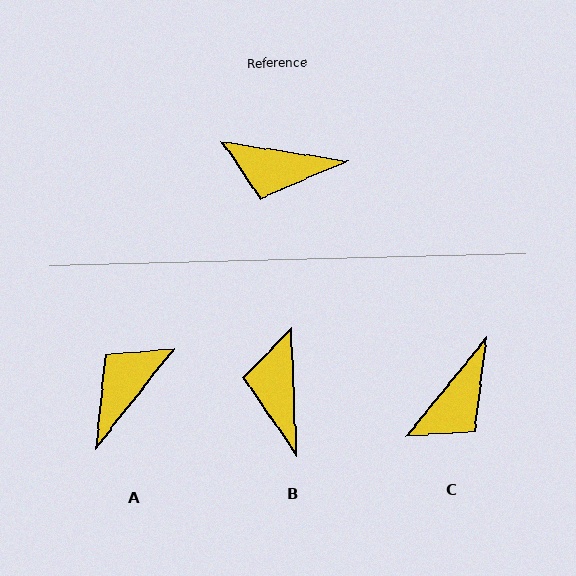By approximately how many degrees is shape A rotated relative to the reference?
Approximately 119 degrees clockwise.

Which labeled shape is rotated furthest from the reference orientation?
A, about 119 degrees away.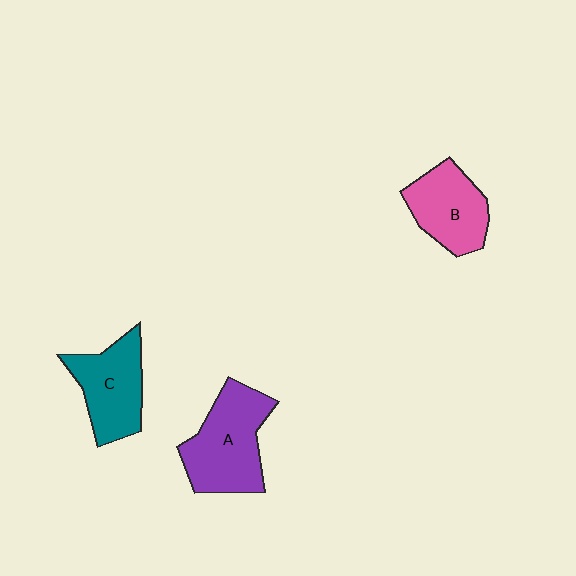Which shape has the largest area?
Shape A (purple).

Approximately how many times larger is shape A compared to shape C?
Approximately 1.2 times.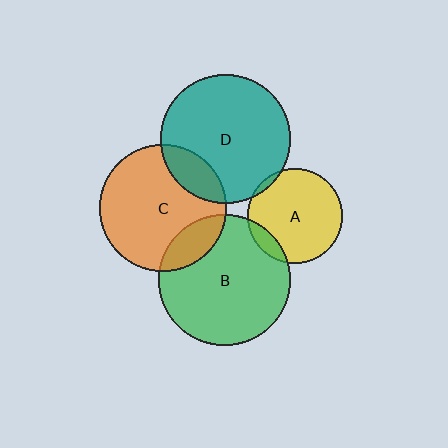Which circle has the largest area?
Circle B (green).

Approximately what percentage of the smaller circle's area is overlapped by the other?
Approximately 5%.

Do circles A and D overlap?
Yes.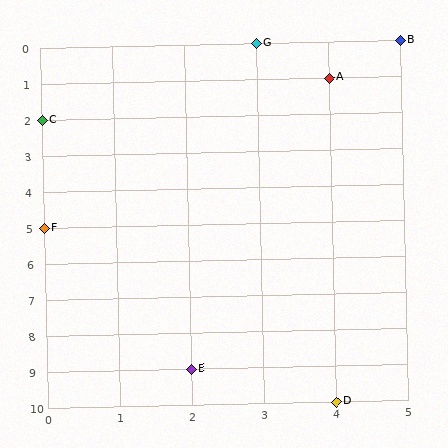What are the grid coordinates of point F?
Point F is at grid coordinates (0, 5).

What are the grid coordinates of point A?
Point A is at grid coordinates (4, 1).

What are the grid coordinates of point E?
Point E is at grid coordinates (2, 9).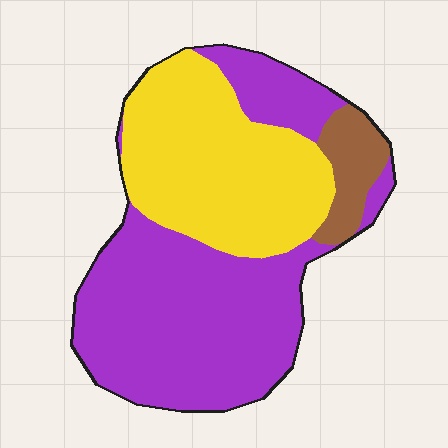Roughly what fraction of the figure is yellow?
Yellow takes up between a quarter and a half of the figure.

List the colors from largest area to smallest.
From largest to smallest: purple, yellow, brown.